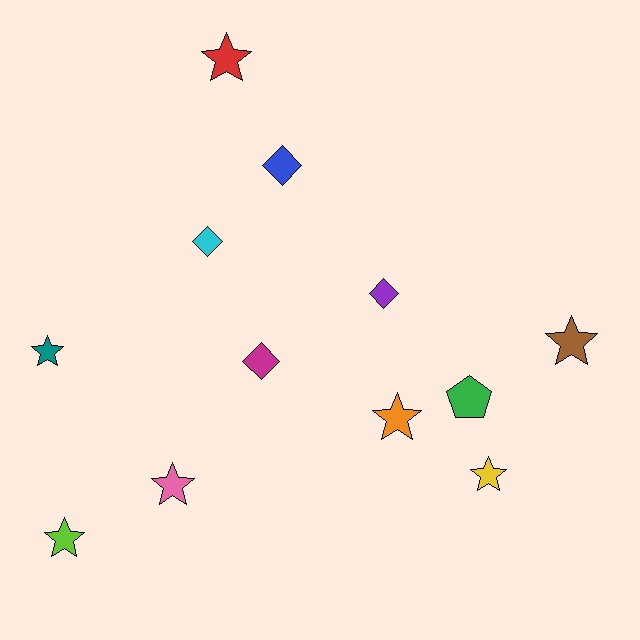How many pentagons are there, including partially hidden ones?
There is 1 pentagon.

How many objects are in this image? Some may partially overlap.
There are 12 objects.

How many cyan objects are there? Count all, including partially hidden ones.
There is 1 cyan object.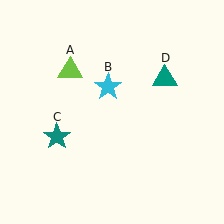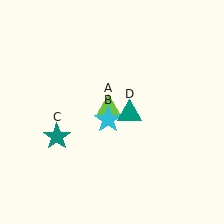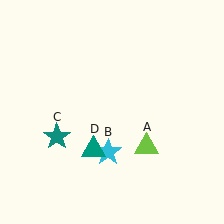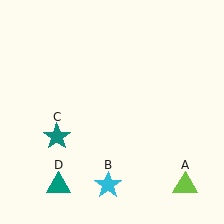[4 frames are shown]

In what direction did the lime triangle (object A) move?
The lime triangle (object A) moved down and to the right.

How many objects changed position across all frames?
3 objects changed position: lime triangle (object A), cyan star (object B), teal triangle (object D).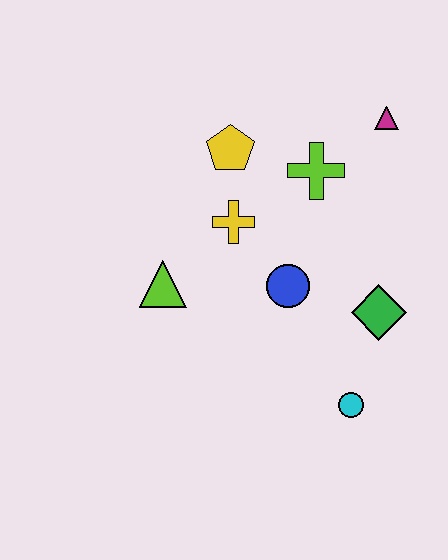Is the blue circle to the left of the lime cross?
Yes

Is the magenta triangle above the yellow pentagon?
Yes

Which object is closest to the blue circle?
The yellow cross is closest to the blue circle.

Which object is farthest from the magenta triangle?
The cyan circle is farthest from the magenta triangle.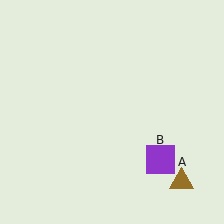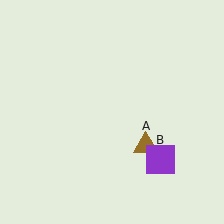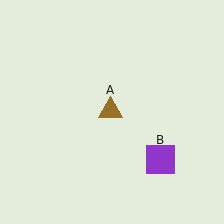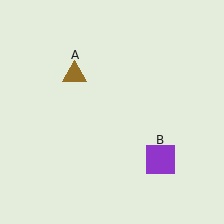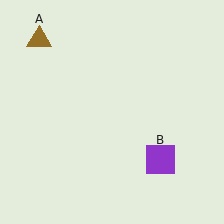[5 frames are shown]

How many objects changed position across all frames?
1 object changed position: brown triangle (object A).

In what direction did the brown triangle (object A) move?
The brown triangle (object A) moved up and to the left.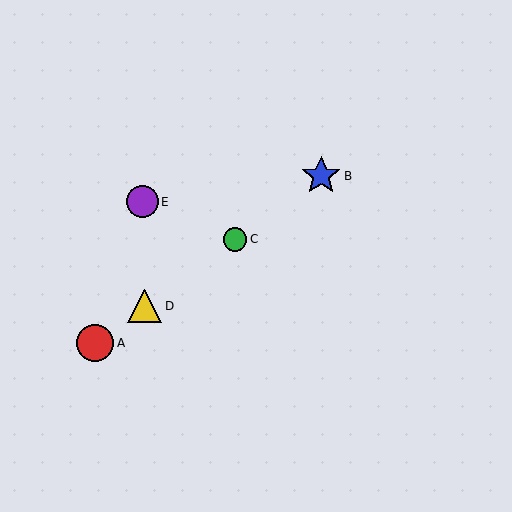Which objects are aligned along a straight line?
Objects A, B, C, D are aligned along a straight line.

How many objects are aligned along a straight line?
4 objects (A, B, C, D) are aligned along a straight line.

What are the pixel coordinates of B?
Object B is at (321, 176).